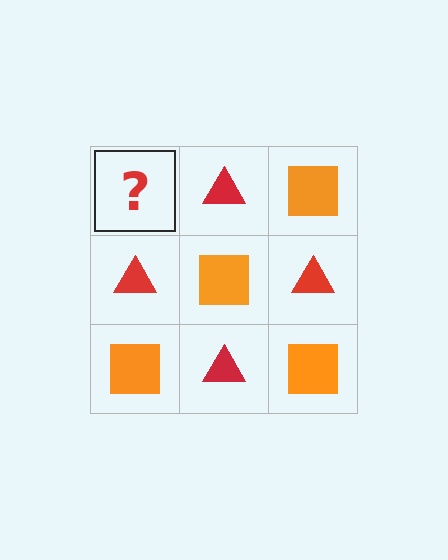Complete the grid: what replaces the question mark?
The question mark should be replaced with an orange square.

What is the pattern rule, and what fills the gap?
The rule is that it alternates orange square and red triangle in a checkerboard pattern. The gap should be filled with an orange square.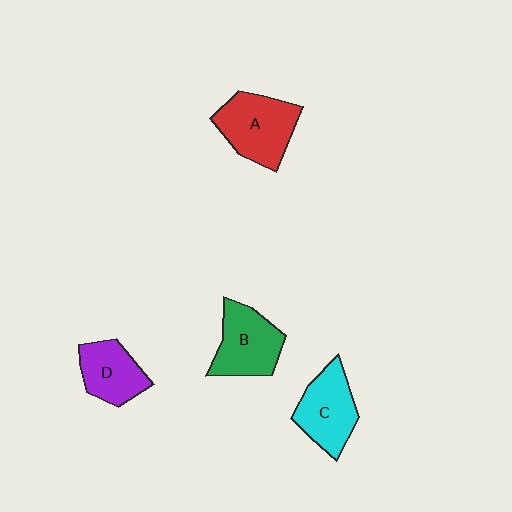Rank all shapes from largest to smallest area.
From largest to smallest: A (red), B (green), C (cyan), D (purple).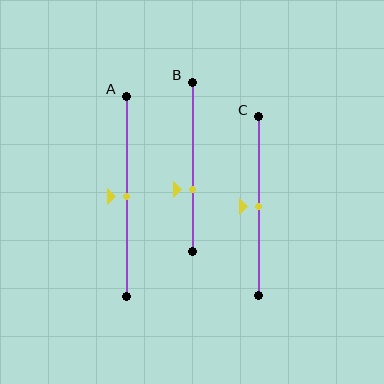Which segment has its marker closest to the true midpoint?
Segment A has its marker closest to the true midpoint.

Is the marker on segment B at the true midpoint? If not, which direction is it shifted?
No, the marker on segment B is shifted downward by about 13% of the segment length.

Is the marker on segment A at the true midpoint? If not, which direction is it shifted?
Yes, the marker on segment A is at the true midpoint.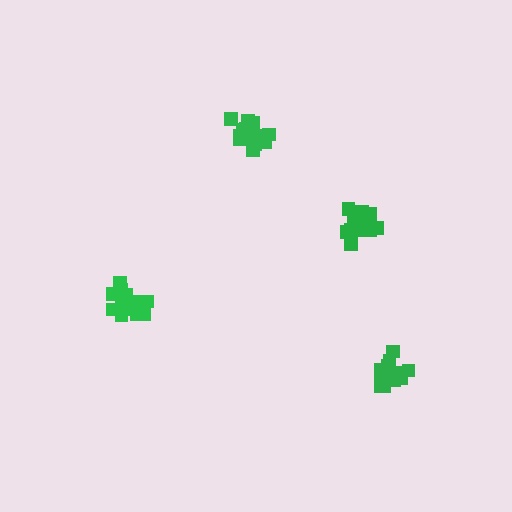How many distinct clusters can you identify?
There are 4 distinct clusters.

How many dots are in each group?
Group 1: 14 dots, Group 2: 13 dots, Group 3: 18 dots, Group 4: 16 dots (61 total).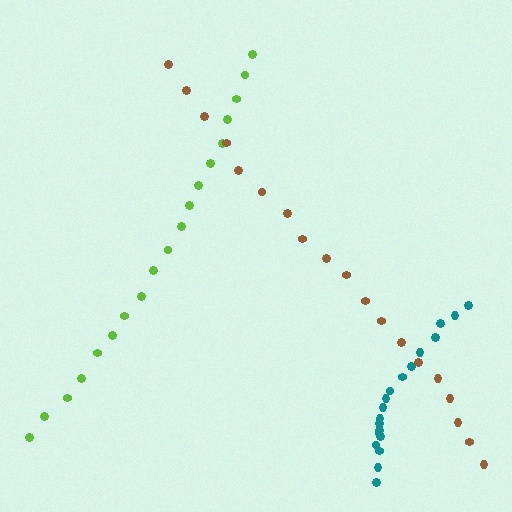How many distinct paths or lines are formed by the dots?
There are 3 distinct paths.